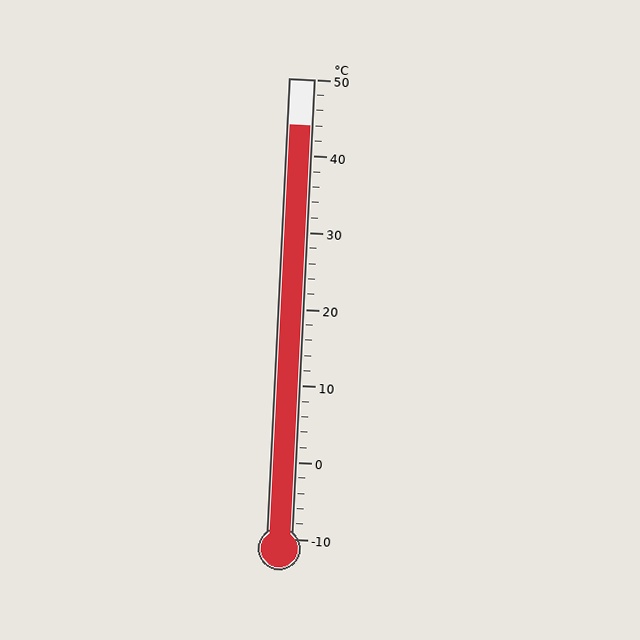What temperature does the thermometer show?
The thermometer shows approximately 44°C.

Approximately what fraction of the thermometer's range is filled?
The thermometer is filled to approximately 90% of its range.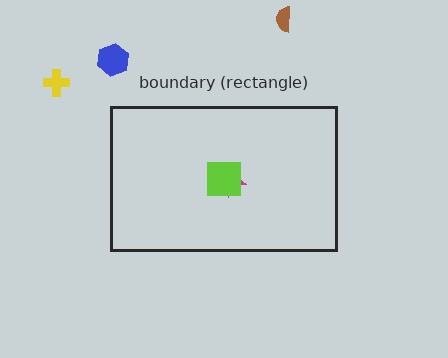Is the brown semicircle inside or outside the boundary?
Outside.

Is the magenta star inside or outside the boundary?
Inside.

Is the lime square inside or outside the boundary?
Inside.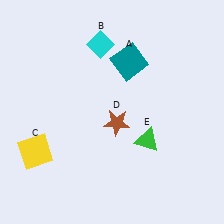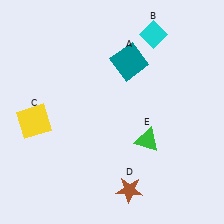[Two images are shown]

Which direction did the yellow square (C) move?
The yellow square (C) moved up.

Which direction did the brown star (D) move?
The brown star (D) moved down.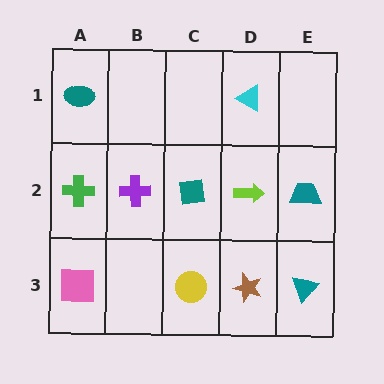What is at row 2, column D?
A lime arrow.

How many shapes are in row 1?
2 shapes.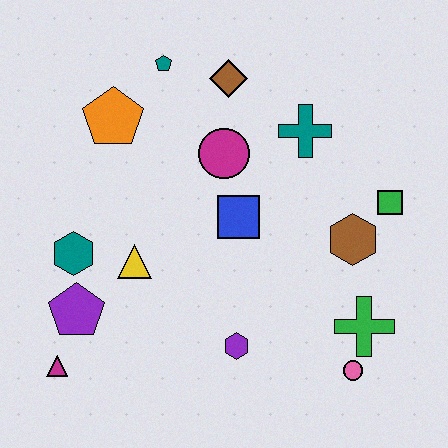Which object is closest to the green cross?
The pink circle is closest to the green cross.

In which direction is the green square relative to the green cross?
The green square is above the green cross.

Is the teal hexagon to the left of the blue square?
Yes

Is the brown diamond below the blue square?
No